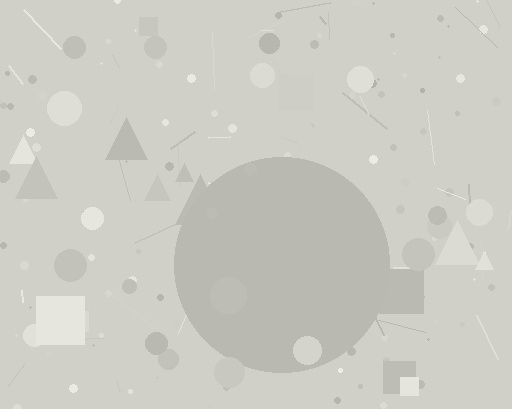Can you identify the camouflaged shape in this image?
The camouflaged shape is a circle.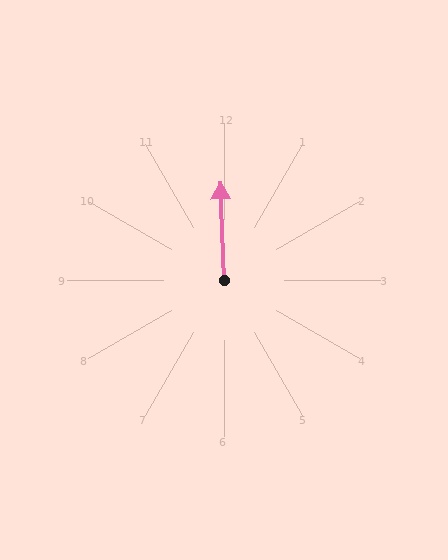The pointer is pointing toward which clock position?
Roughly 12 o'clock.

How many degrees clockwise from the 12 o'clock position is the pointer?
Approximately 358 degrees.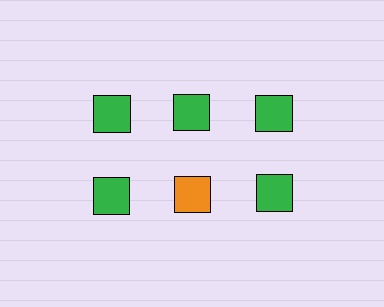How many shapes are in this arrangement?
There are 6 shapes arranged in a grid pattern.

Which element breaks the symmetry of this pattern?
The orange square in the second row, second from left column breaks the symmetry. All other shapes are green squares.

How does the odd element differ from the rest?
It has a different color: orange instead of green.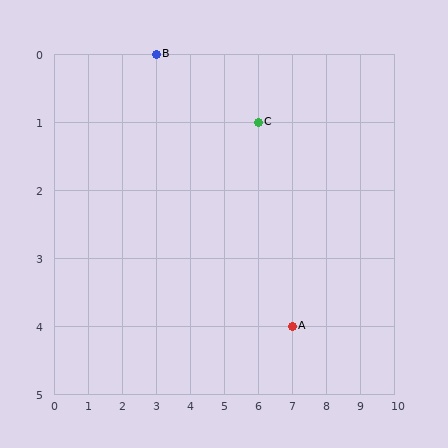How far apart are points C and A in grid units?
Points C and A are 1 column and 3 rows apart (about 3.2 grid units diagonally).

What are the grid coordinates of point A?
Point A is at grid coordinates (7, 4).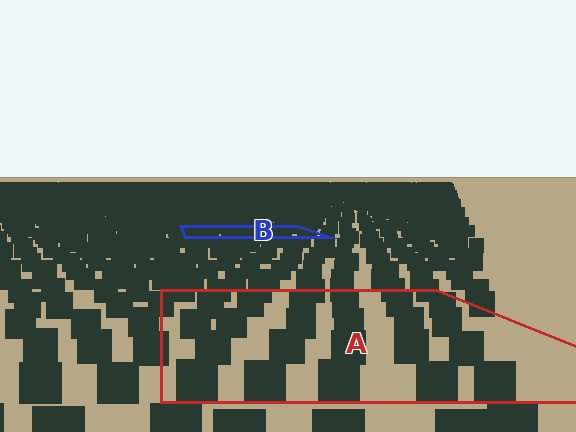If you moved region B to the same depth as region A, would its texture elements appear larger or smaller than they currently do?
They would appear larger. At a closer depth, the same texture elements are projected at a bigger on-screen size.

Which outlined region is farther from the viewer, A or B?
Region B is farther from the viewer — the texture elements inside it appear smaller and more densely packed.